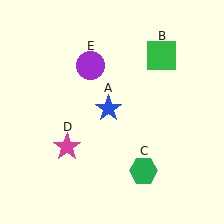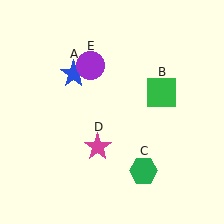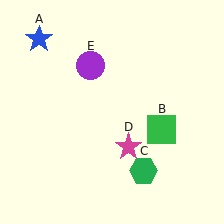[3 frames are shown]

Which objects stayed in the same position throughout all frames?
Green hexagon (object C) and purple circle (object E) remained stationary.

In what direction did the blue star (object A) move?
The blue star (object A) moved up and to the left.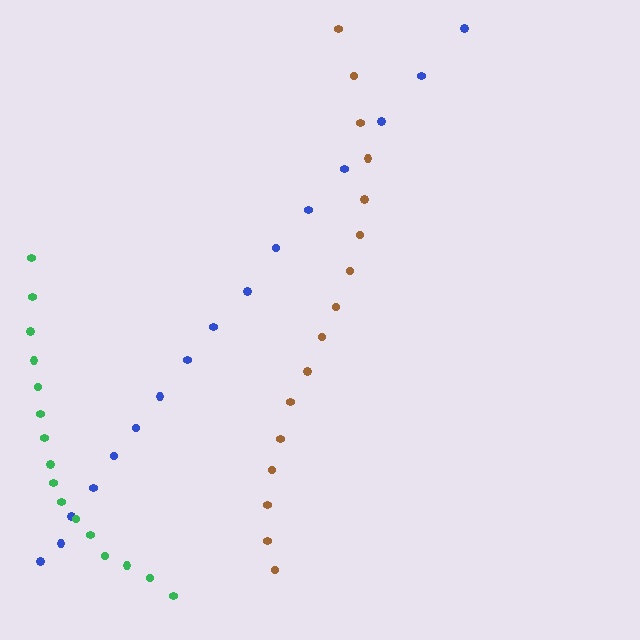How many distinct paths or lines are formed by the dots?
There are 3 distinct paths.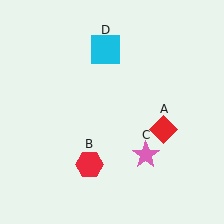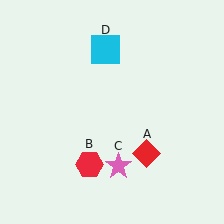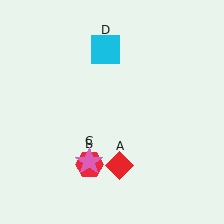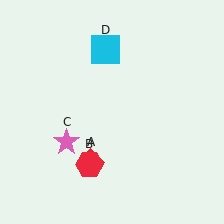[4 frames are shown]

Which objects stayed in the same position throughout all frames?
Red hexagon (object B) and cyan square (object D) remained stationary.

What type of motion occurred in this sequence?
The red diamond (object A), pink star (object C) rotated clockwise around the center of the scene.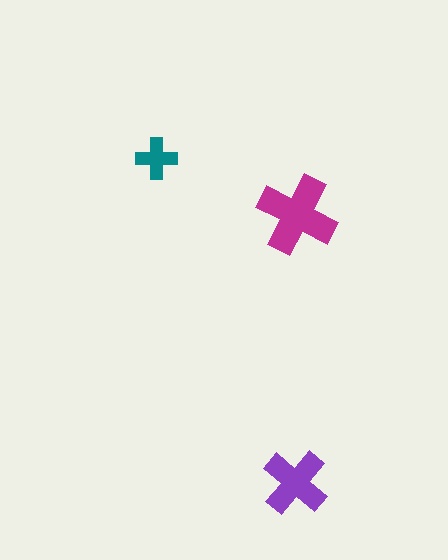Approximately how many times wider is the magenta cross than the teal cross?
About 2 times wider.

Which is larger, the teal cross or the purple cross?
The purple one.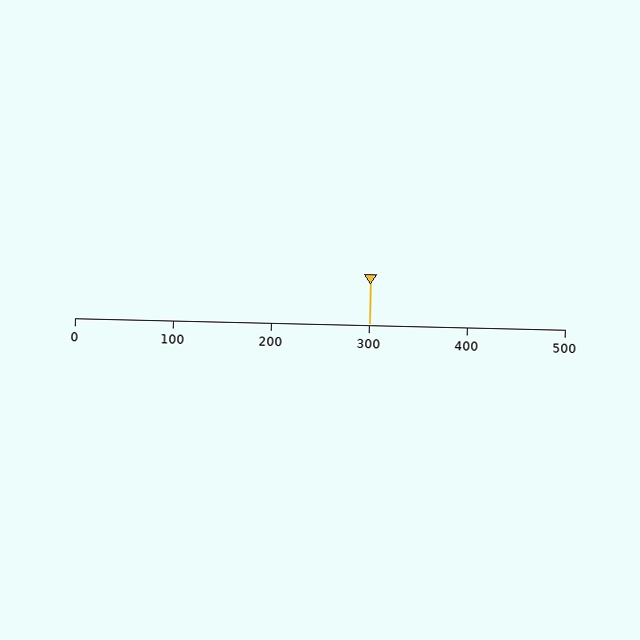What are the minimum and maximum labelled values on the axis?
The axis runs from 0 to 500.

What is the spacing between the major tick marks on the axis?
The major ticks are spaced 100 apart.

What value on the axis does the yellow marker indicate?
The marker indicates approximately 300.